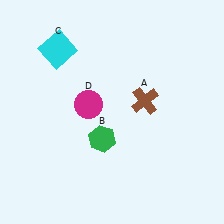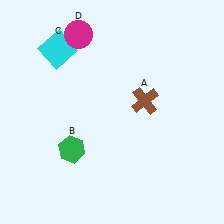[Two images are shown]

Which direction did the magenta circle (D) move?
The magenta circle (D) moved up.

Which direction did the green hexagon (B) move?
The green hexagon (B) moved left.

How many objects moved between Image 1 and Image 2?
2 objects moved between the two images.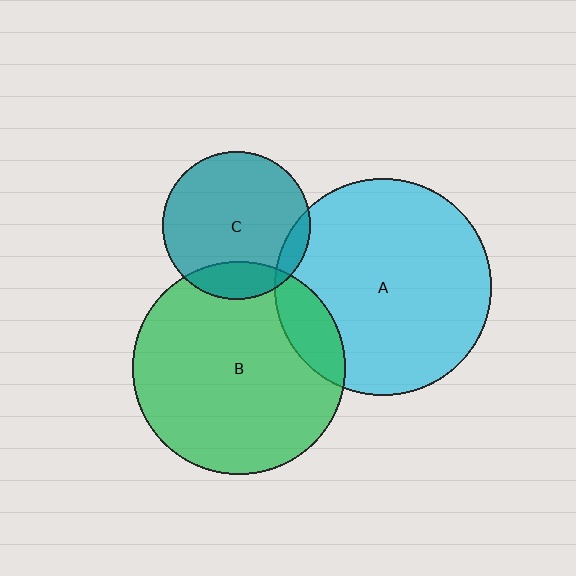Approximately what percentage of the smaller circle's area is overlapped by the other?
Approximately 15%.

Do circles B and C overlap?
Yes.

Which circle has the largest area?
Circle A (cyan).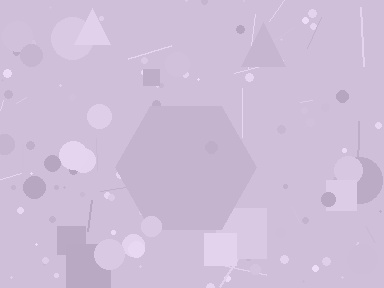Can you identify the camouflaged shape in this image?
The camouflaged shape is a hexagon.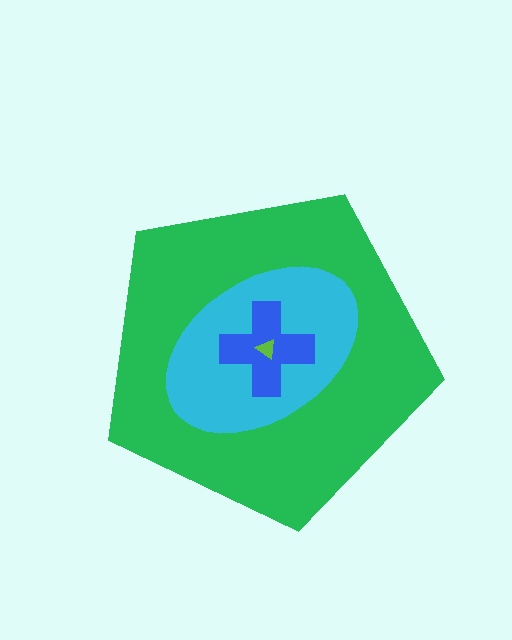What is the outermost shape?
The green pentagon.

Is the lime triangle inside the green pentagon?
Yes.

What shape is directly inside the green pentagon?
The cyan ellipse.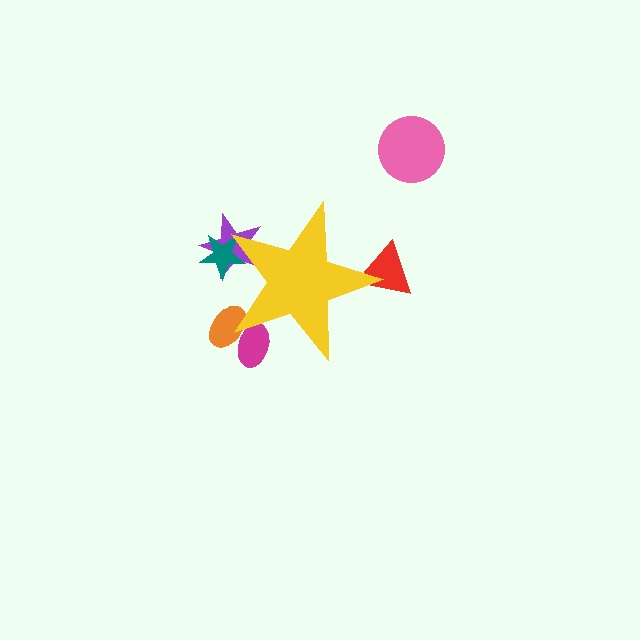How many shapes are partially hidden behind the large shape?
5 shapes are partially hidden.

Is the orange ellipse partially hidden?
Yes, the orange ellipse is partially hidden behind the yellow star.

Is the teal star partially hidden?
Yes, the teal star is partially hidden behind the yellow star.